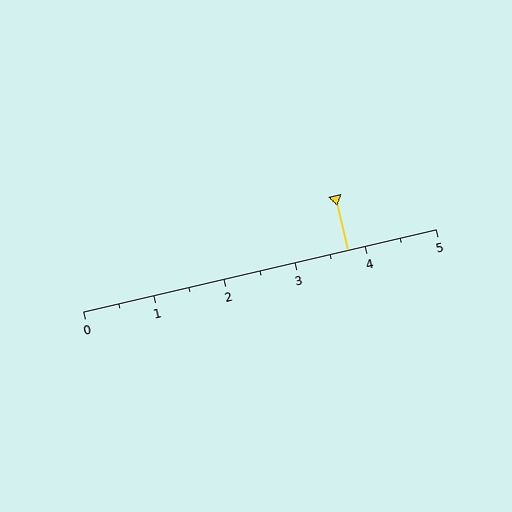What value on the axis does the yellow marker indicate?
The marker indicates approximately 3.8.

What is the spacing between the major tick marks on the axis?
The major ticks are spaced 1 apart.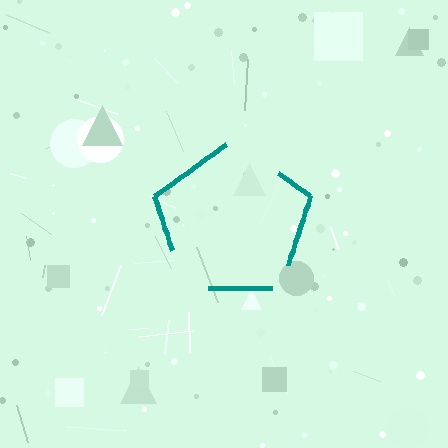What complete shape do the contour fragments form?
The contour fragments form a pentagon.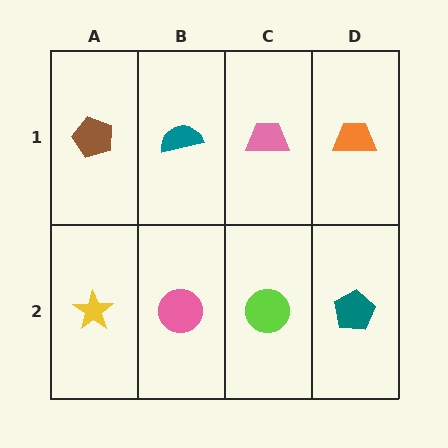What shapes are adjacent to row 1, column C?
A lime circle (row 2, column C), a teal semicircle (row 1, column B), an orange trapezoid (row 1, column D).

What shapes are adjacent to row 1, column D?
A teal pentagon (row 2, column D), a pink trapezoid (row 1, column C).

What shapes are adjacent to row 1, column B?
A pink circle (row 2, column B), a brown pentagon (row 1, column A), a pink trapezoid (row 1, column C).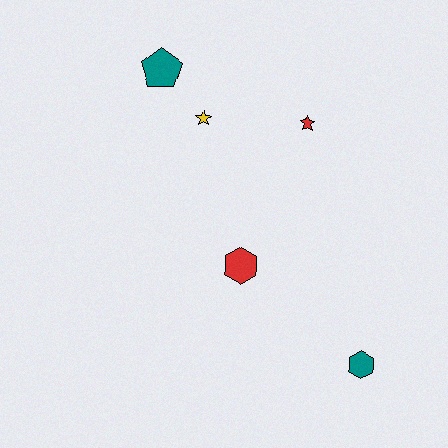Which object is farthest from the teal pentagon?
The teal hexagon is farthest from the teal pentagon.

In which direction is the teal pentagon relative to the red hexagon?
The teal pentagon is above the red hexagon.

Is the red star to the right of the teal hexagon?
No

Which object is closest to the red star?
The yellow star is closest to the red star.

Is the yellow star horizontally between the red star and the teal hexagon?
No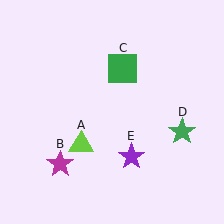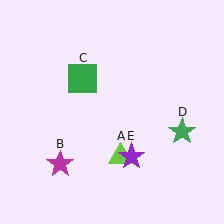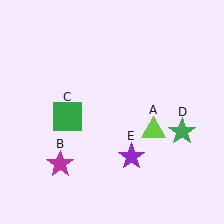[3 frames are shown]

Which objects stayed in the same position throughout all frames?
Magenta star (object B) and green star (object D) and purple star (object E) remained stationary.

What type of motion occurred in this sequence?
The lime triangle (object A), green square (object C) rotated counterclockwise around the center of the scene.